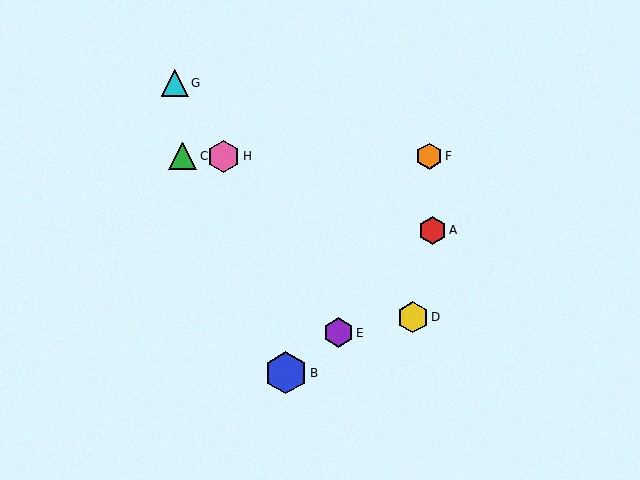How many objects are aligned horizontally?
3 objects (C, F, H) are aligned horizontally.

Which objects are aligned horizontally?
Objects C, F, H are aligned horizontally.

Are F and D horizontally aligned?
No, F is at y≈156 and D is at y≈317.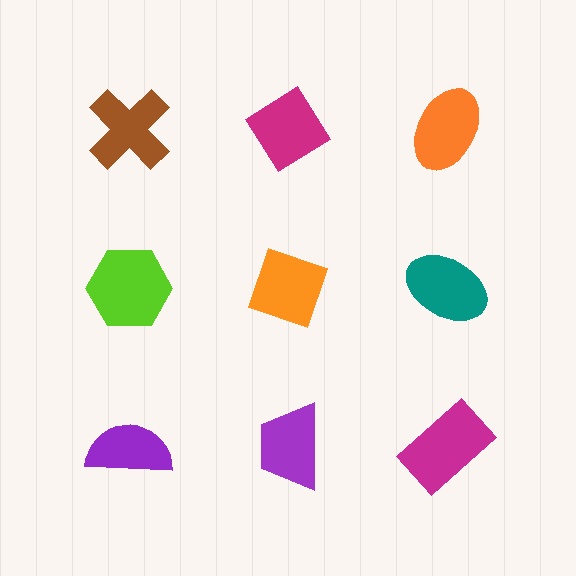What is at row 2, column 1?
A lime hexagon.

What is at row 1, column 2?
A magenta diamond.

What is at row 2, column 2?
An orange diamond.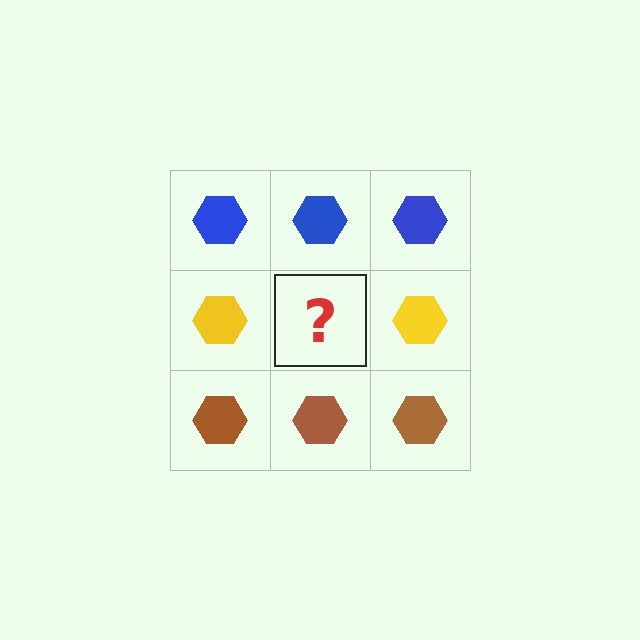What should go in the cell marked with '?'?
The missing cell should contain a yellow hexagon.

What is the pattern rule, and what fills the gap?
The rule is that each row has a consistent color. The gap should be filled with a yellow hexagon.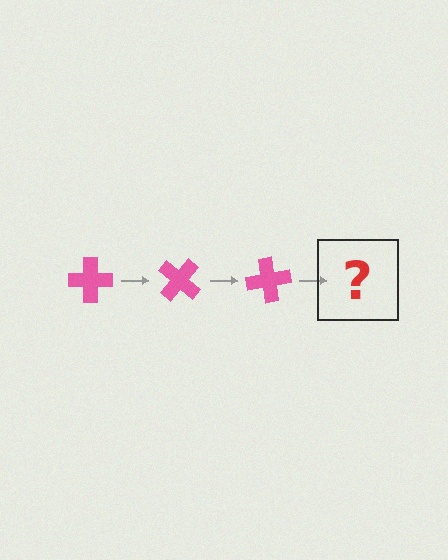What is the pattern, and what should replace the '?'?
The pattern is that the cross rotates 40 degrees each step. The '?' should be a pink cross rotated 120 degrees.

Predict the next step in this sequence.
The next step is a pink cross rotated 120 degrees.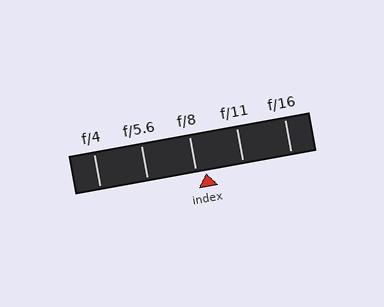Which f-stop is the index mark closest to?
The index mark is closest to f/8.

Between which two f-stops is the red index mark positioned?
The index mark is between f/8 and f/11.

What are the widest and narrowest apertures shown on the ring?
The widest aperture shown is f/4 and the narrowest is f/16.